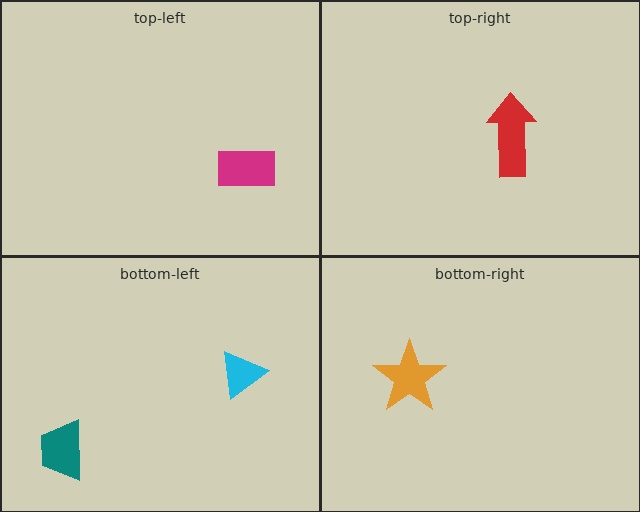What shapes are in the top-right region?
The red arrow.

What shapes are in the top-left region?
The magenta rectangle.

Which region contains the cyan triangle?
The bottom-left region.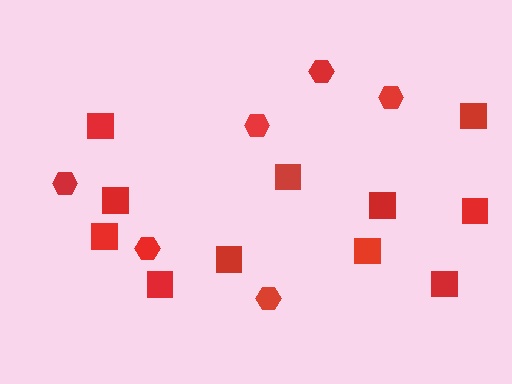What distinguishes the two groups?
There are 2 groups: one group of hexagons (6) and one group of squares (11).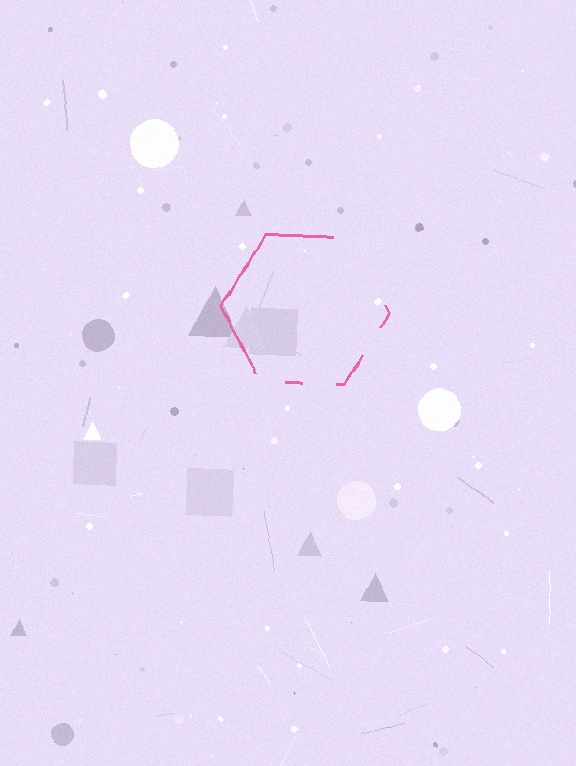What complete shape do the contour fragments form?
The contour fragments form a hexagon.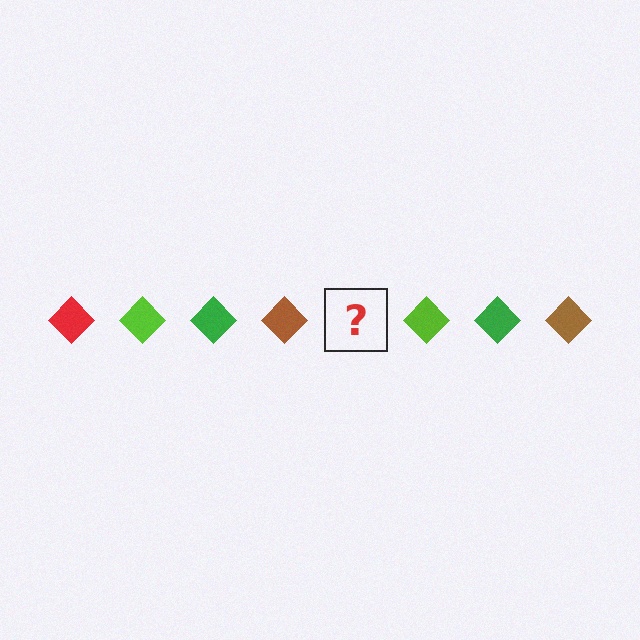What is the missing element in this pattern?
The missing element is a red diamond.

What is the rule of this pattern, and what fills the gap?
The rule is that the pattern cycles through red, lime, green, brown diamonds. The gap should be filled with a red diamond.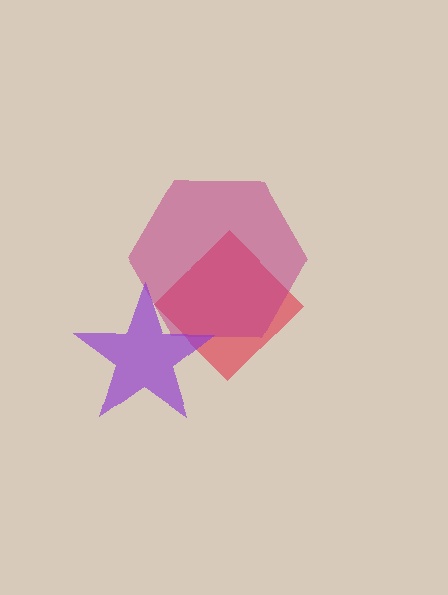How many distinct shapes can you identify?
There are 3 distinct shapes: a red diamond, a magenta hexagon, a purple star.